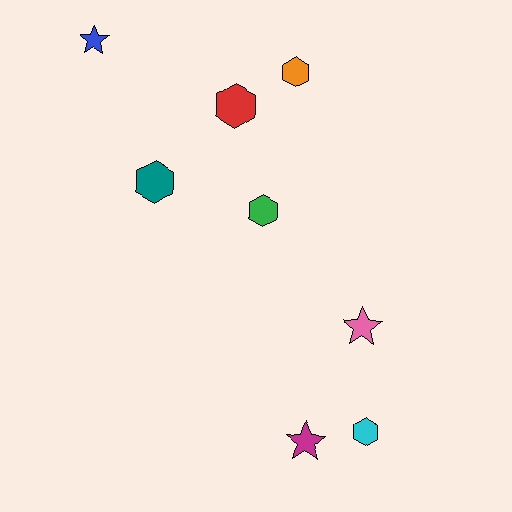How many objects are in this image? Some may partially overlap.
There are 8 objects.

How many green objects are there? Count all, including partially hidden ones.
There is 1 green object.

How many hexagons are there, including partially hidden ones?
There are 5 hexagons.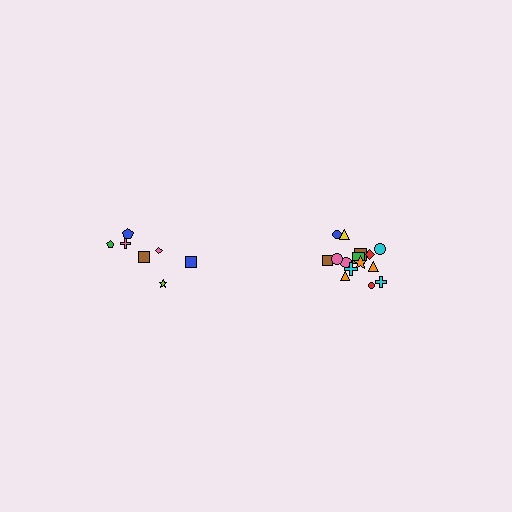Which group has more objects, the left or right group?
The right group.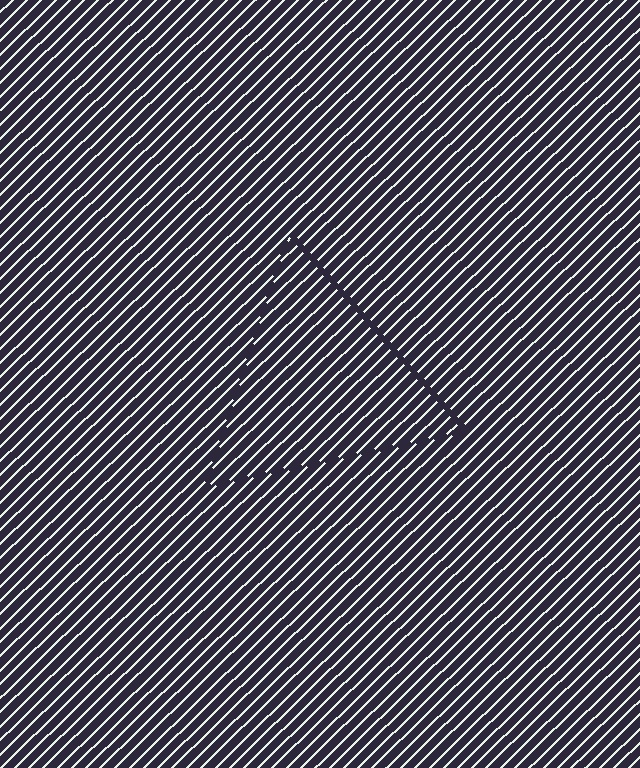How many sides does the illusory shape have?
3 sides — the line-ends trace a triangle.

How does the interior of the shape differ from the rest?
The interior of the shape contains the same grating, shifted by half a period — the contour is defined by the phase discontinuity where line-ends from the inner and outer gratings abut.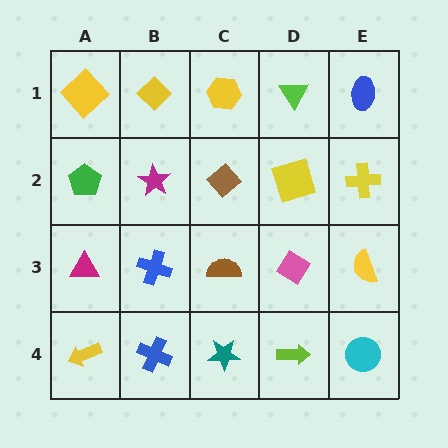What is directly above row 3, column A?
A green pentagon.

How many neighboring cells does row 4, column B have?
3.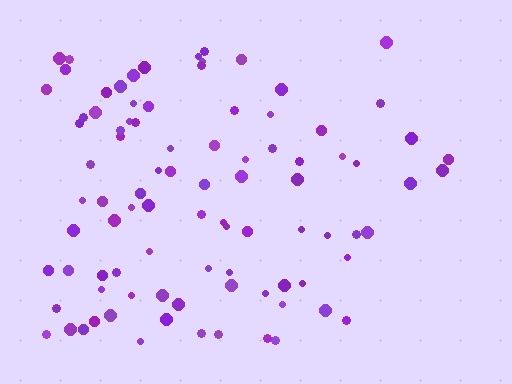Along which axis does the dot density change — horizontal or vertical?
Horizontal.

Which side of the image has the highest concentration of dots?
The left.